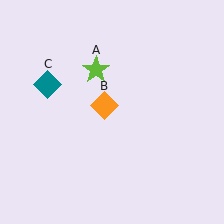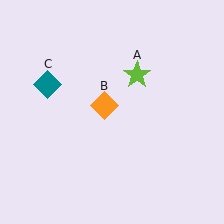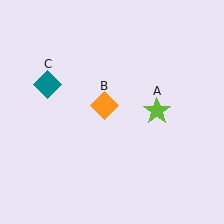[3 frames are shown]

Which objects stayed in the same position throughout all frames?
Orange diamond (object B) and teal diamond (object C) remained stationary.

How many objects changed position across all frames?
1 object changed position: lime star (object A).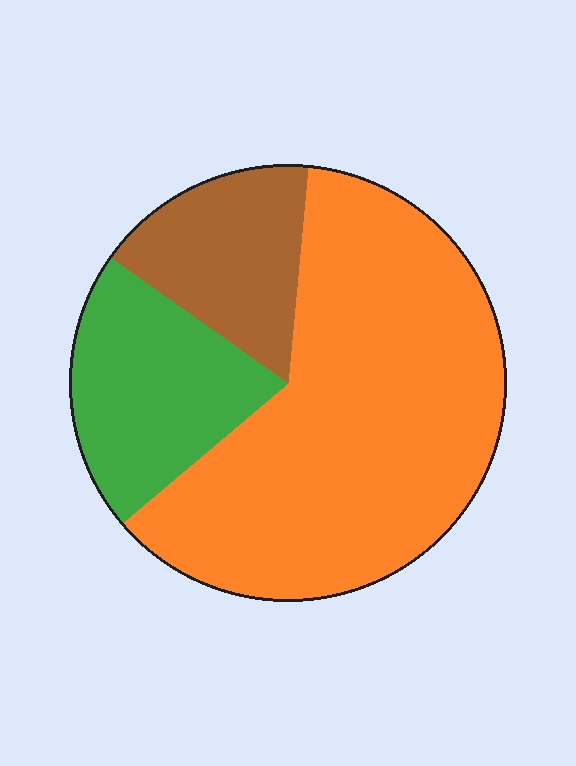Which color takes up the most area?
Orange, at roughly 60%.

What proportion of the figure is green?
Green covers roughly 20% of the figure.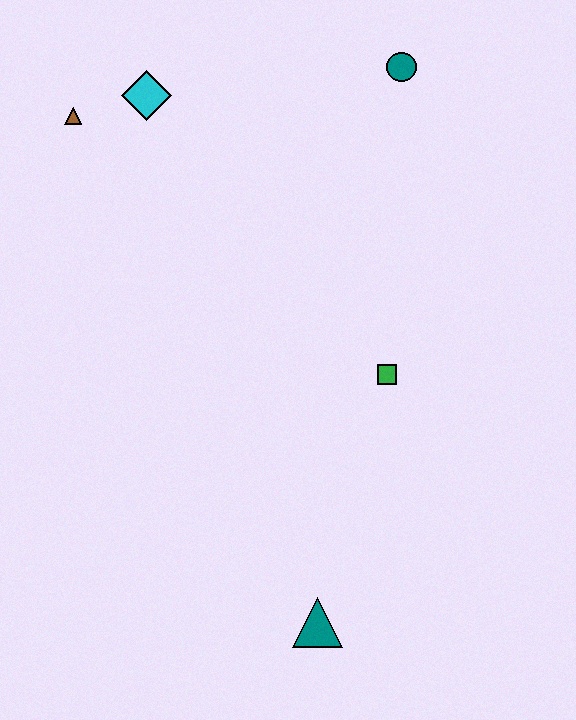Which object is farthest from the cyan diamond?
The teal triangle is farthest from the cyan diamond.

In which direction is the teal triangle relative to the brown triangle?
The teal triangle is below the brown triangle.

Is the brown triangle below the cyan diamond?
Yes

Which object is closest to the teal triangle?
The green square is closest to the teal triangle.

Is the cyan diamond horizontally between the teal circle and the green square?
No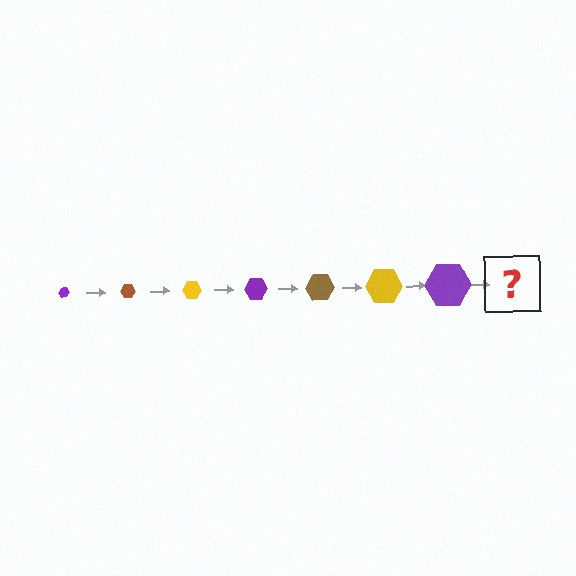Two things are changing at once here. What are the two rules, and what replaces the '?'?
The two rules are that the hexagon grows larger each step and the color cycles through purple, brown, and yellow. The '?' should be a brown hexagon, larger than the previous one.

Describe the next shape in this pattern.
It should be a brown hexagon, larger than the previous one.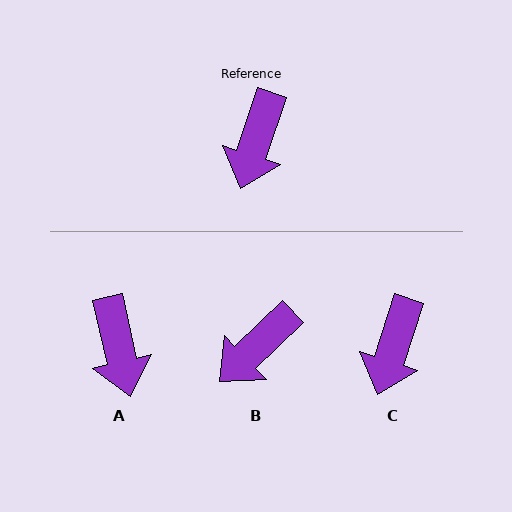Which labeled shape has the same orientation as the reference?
C.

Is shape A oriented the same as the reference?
No, it is off by about 31 degrees.